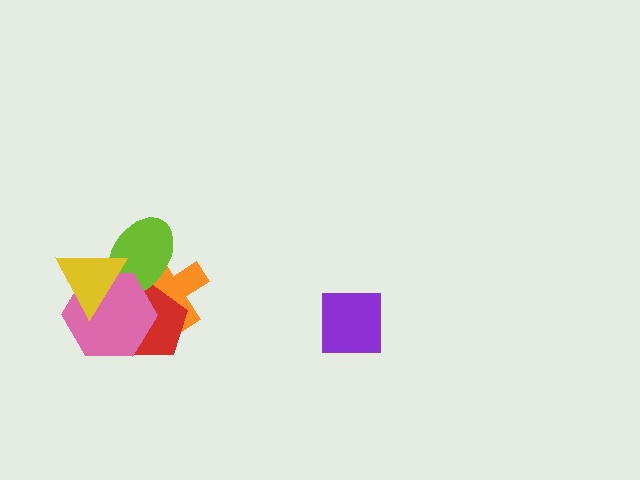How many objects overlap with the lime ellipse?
4 objects overlap with the lime ellipse.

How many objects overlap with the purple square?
0 objects overlap with the purple square.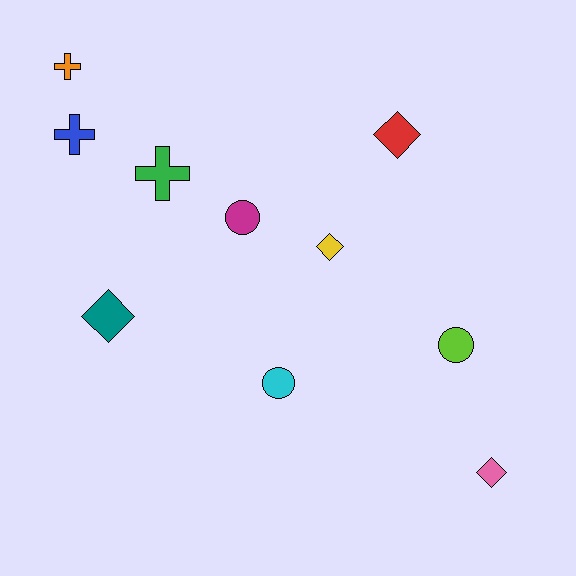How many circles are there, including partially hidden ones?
There are 3 circles.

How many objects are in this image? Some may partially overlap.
There are 10 objects.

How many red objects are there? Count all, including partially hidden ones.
There is 1 red object.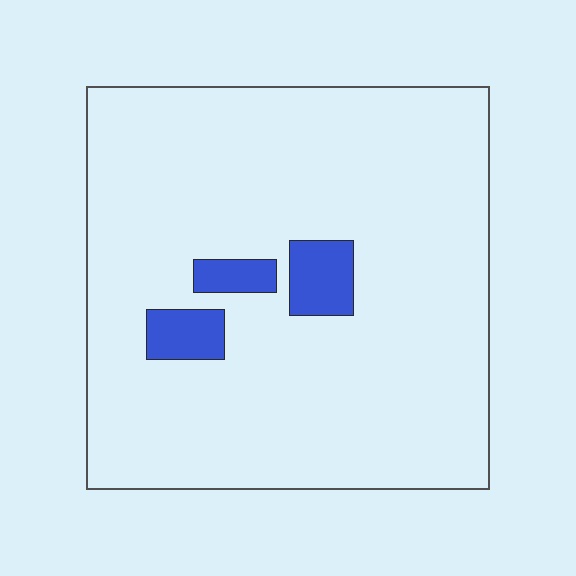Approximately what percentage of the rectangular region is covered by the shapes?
Approximately 5%.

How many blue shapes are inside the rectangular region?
3.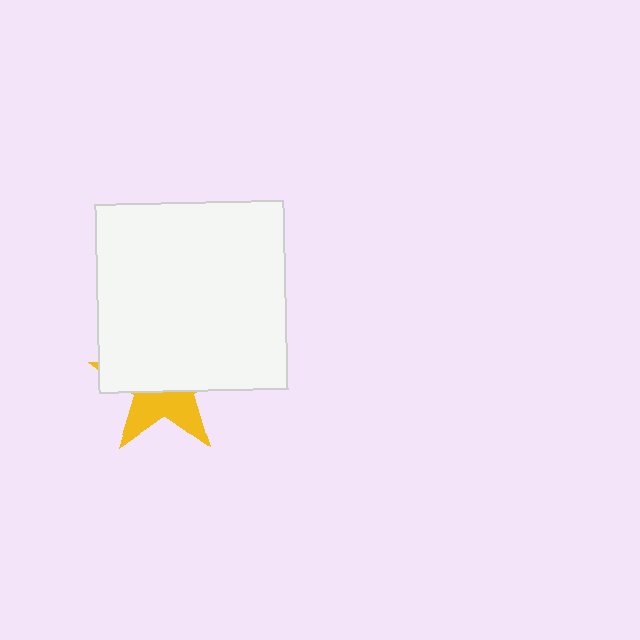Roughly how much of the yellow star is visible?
A small part of it is visible (roughly 38%).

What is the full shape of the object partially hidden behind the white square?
The partially hidden object is a yellow star.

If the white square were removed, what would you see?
You would see the complete yellow star.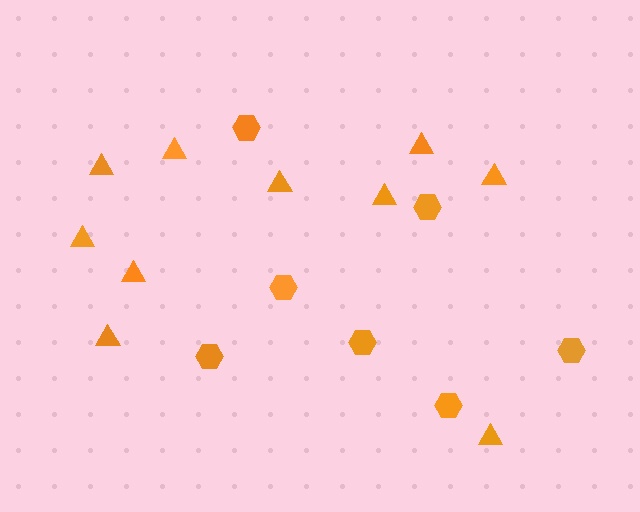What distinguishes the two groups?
There are 2 groups: one group of hexagons (7) and one group of triangles (10).